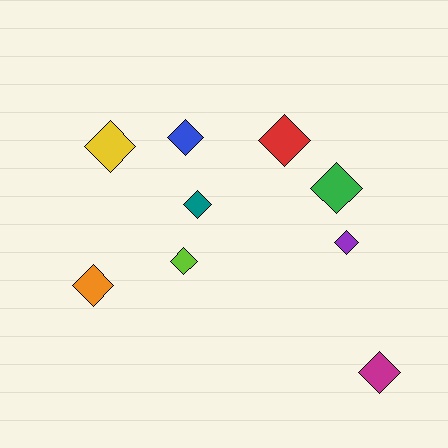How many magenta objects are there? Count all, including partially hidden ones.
There is 1 magenta object.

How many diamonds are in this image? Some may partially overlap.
There are 9 diamonds.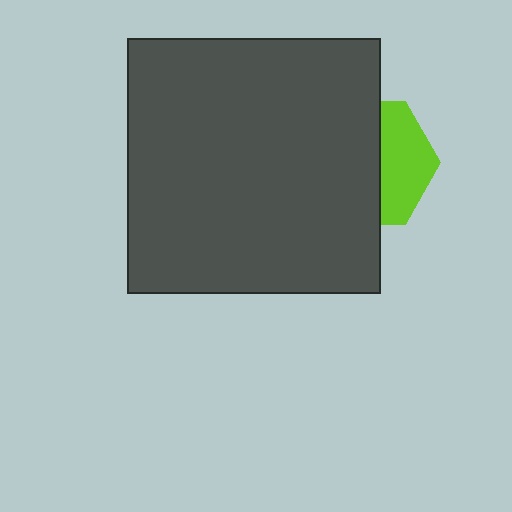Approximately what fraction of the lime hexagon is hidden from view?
Roughly 61% of the lime hexagon is hidden behind the dark gray rectangle.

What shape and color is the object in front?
The object in front is a dark gray rectangle.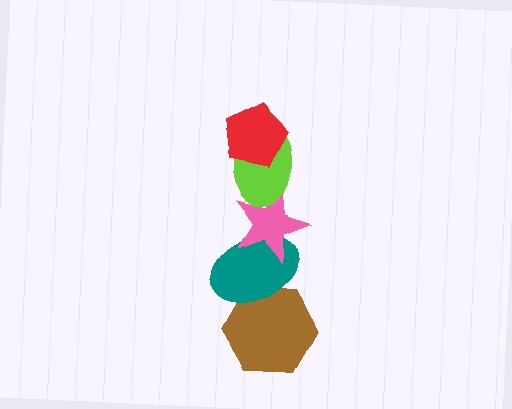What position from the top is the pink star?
The pink star is 3rd from the top.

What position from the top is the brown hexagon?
The brown hexagon is 5th from the top.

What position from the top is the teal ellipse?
The teal ellipse is 4th from the top.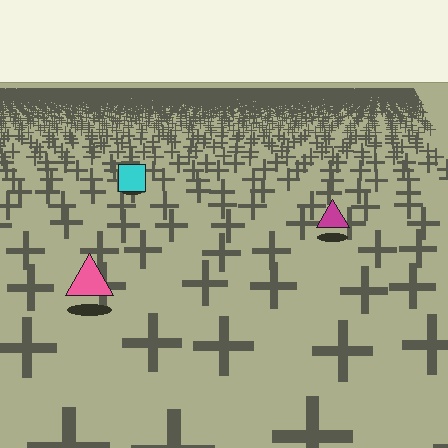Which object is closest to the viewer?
The pink triangle is closest. The texture marks near it are larger and more spread out.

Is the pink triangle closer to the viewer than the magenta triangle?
Yes. The pink triangle is closer — you can tell from the texture gradient: the ground texture is coarser near it.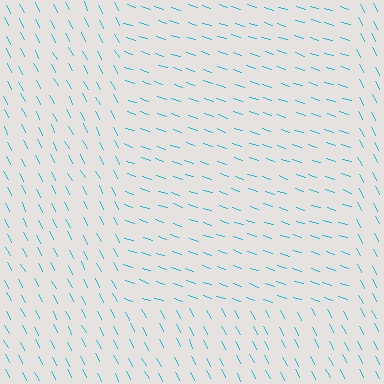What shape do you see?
I see a rectangle.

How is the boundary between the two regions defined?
The boundary is defined purely by a change in line orientation (approximately 45 degrees difference). All lines are the same color and thickness.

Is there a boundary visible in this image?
Yes, there is a texture boundary formed by a change in line orientation.